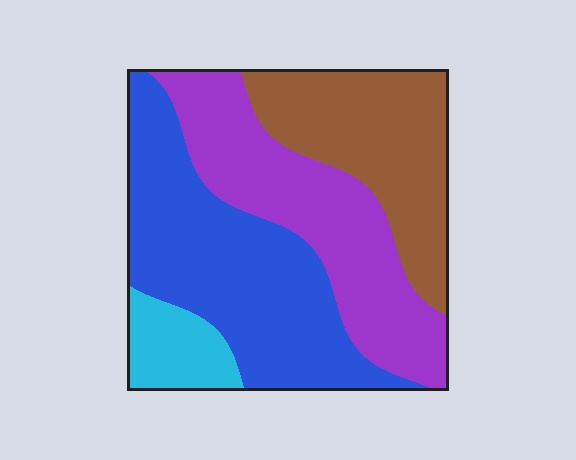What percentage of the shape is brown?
Brown covers 25% of the shape.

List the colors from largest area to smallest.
From largest to smallest: blue, purple, brown, cyan.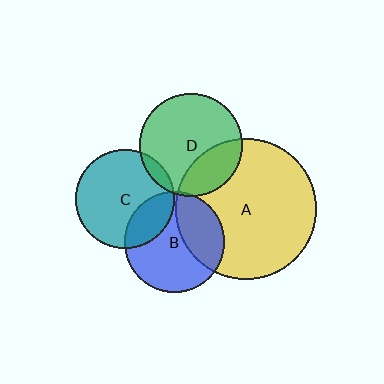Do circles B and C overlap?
Yes.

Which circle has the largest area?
Circle A (yellow).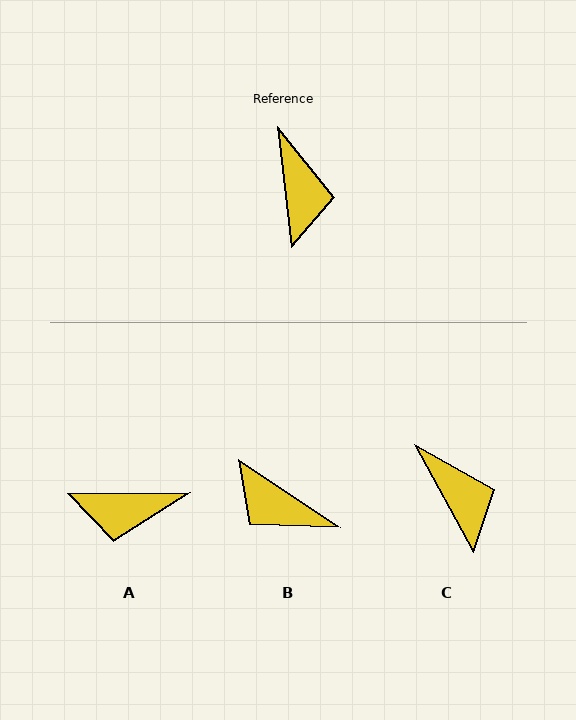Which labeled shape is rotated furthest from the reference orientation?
B, about 131 degrees away.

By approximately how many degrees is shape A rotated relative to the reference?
Approximately 96 degrees clockwise.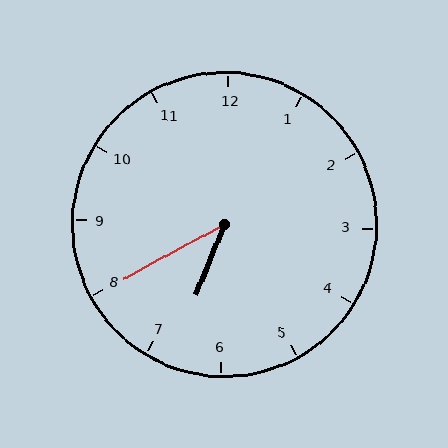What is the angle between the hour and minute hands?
Approximately 40 degrees.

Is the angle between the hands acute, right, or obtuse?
It is acute.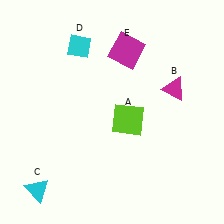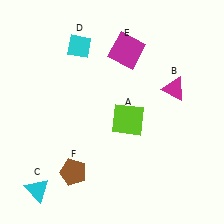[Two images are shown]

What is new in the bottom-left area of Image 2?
A brown pentagon (F) was added in the bottom-left area of Image 2.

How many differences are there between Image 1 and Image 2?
There is 1 difference between the two images.